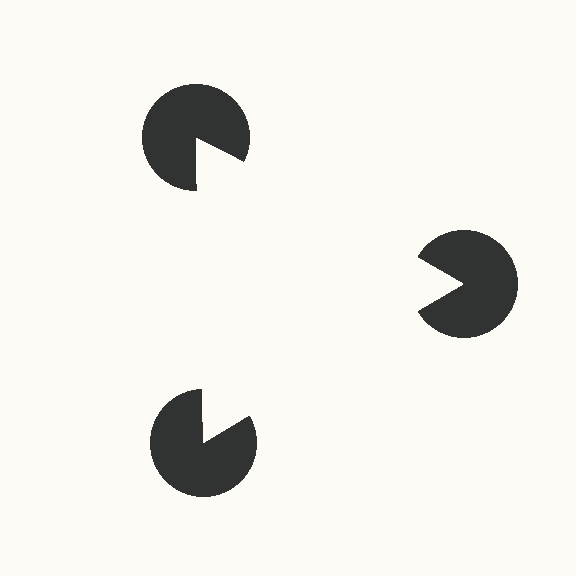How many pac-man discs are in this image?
There are 3 — one at each vertex of the illusory triangle.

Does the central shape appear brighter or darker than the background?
It typically appears slightly brighter than the background, even though no actual brightness change is drawn.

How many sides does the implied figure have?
3 sides.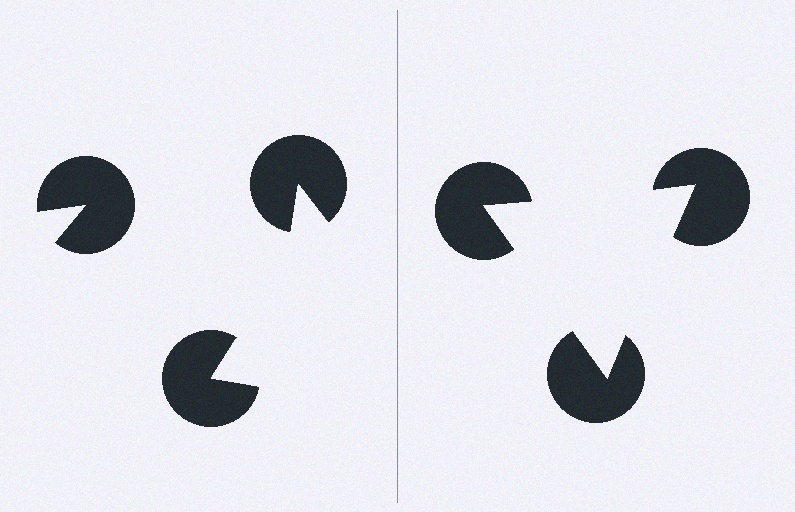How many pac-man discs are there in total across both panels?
6 — 3 on each side.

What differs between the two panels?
The pac-man discs are positioned identically on both sides; only the wedge orientations differ. On the right they align to a triangle; on the left they are misaligned.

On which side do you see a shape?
An illusory triangle appears on the right side. On the left side the wedge cuts are rotated, so no coherent shape forms.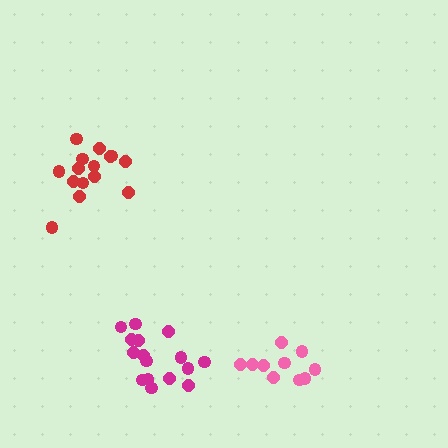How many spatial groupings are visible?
There are 3 spatial groupings.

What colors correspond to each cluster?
The clusters are colored: pink, red, magenta.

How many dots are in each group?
Group 1: 10 dots, Group 2: 15 dots, Group 3: 16 dots (41 total).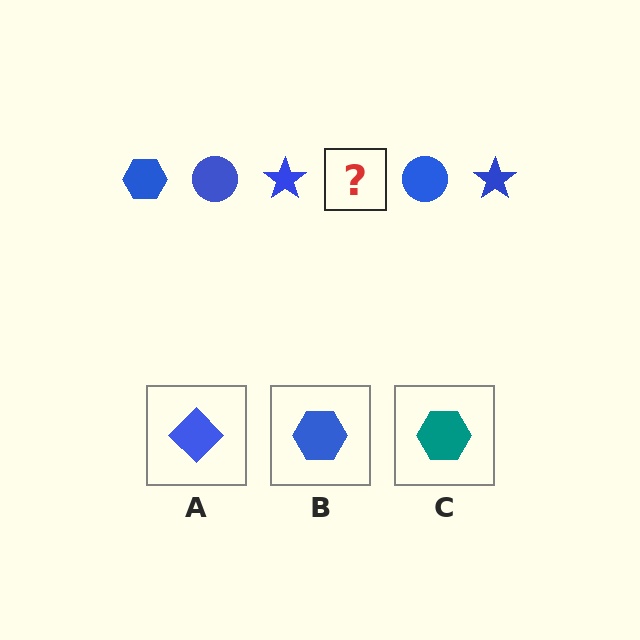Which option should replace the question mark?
Option B.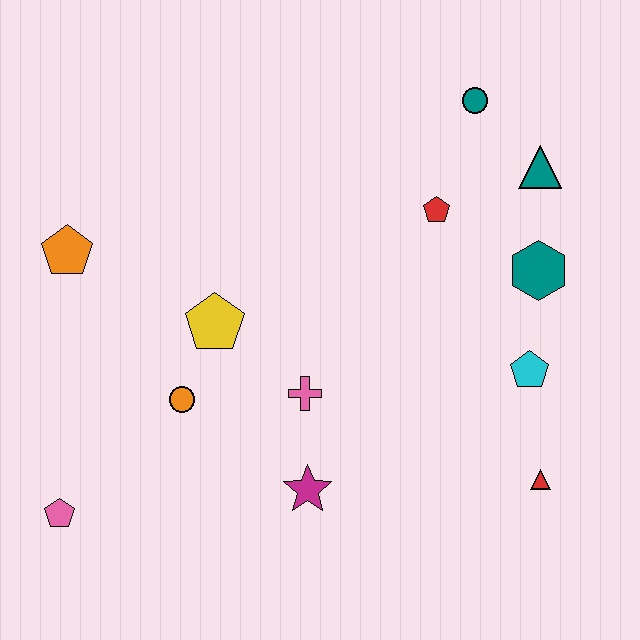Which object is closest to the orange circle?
The yellow pentagon is closest to the orange circle.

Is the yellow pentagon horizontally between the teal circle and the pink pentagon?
Yes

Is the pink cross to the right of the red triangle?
No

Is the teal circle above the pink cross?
Yes